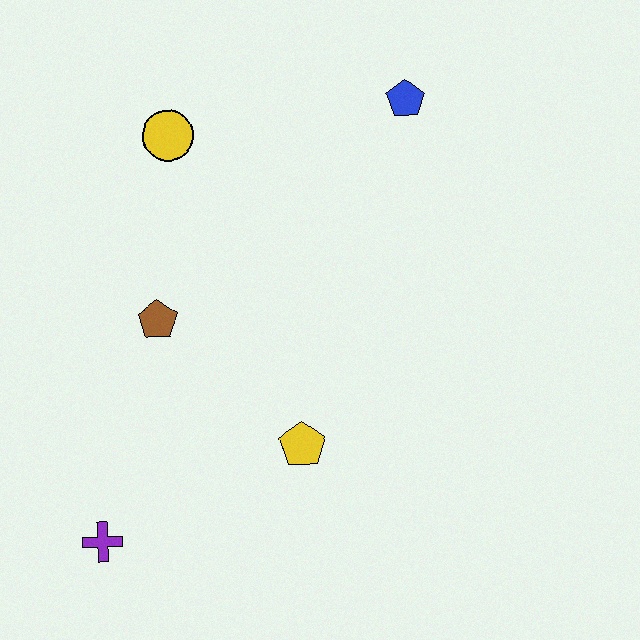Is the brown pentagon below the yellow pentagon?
No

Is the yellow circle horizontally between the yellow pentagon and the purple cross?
Yes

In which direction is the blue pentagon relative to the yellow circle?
The blue pentagon is to the right of the yellow circle.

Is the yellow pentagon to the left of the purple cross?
No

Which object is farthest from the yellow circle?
The purple cross is farthest from the yellow circle.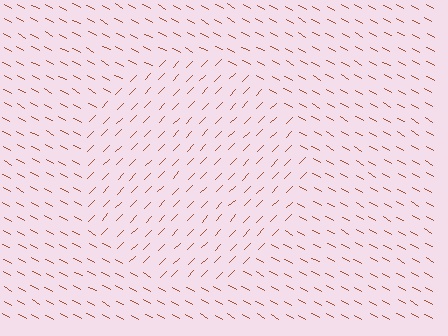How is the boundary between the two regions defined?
The boundary is defined purely by a change in line orientation (approximately 75 degrees difference). All lines are the same color and thickness.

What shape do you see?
I see a circle.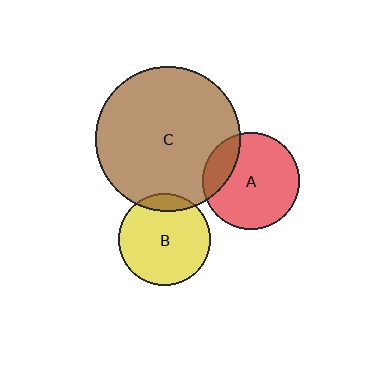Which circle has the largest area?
Circle C (brown).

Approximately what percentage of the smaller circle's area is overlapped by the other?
Approximately 20%.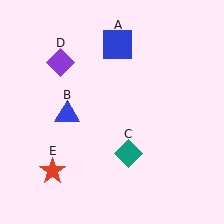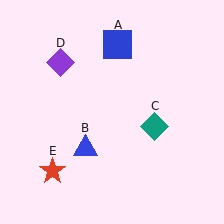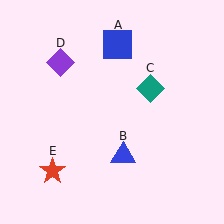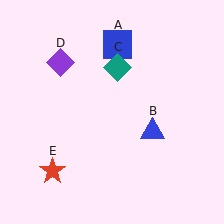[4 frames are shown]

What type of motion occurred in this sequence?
The blue triangle (object B), teal diamond (object C) rotated counterclockwise around the center of the scene.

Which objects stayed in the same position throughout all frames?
Blue square (object A) and purple diamond (object D) and red star (object E) remained stationary.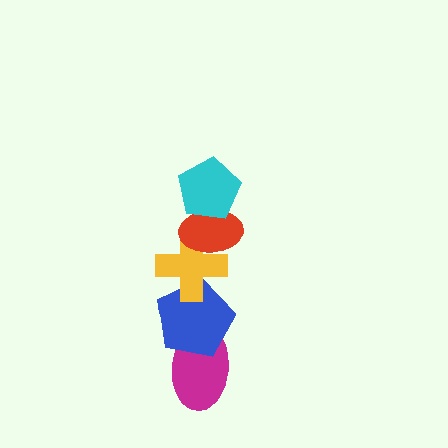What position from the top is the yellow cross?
The yellow cross is 3rd from the top.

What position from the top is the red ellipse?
The red ellipse is 2nd from the top.